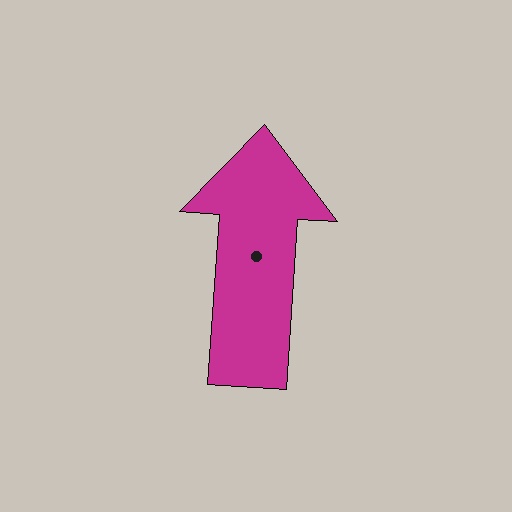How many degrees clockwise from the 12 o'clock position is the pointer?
Approximately 4 degrees.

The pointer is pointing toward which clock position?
Roughly 12 o'clock.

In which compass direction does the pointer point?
North.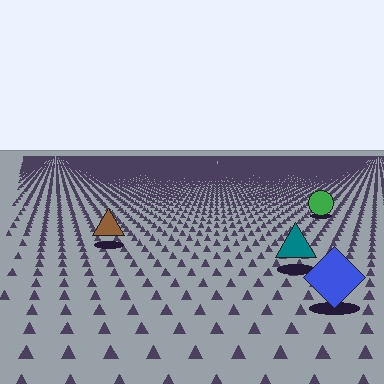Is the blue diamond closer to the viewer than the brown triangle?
Yes. The blue diamond is closer — you can tell from the texture gradient: the ground texture is coarser near it.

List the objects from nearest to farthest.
From nearest to farthest: the blue diamond, the teal triangle, the brown triangle, the green circle.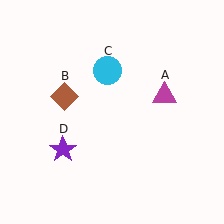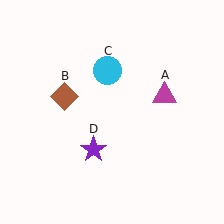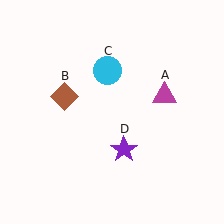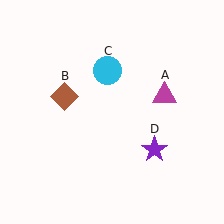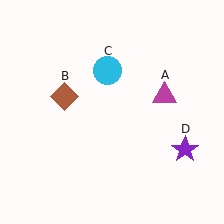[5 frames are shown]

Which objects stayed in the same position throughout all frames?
Magenta triangle (object A) and brown diamond (object B) and cyan circle (object C) remained stationary.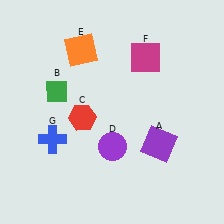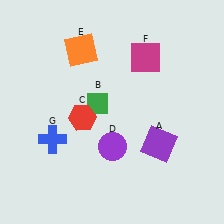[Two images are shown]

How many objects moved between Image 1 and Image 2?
1 object moved between the two images.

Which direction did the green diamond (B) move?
The green diamond (B) moved right.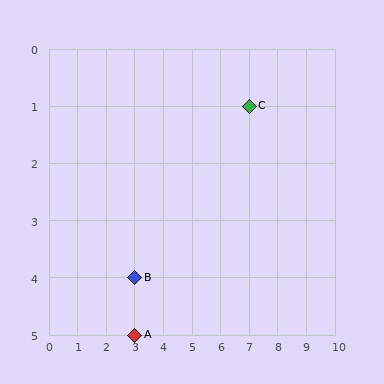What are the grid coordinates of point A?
Point A is at grid coordinates (3, 5).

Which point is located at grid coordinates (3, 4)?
Point B is at (3, 4).